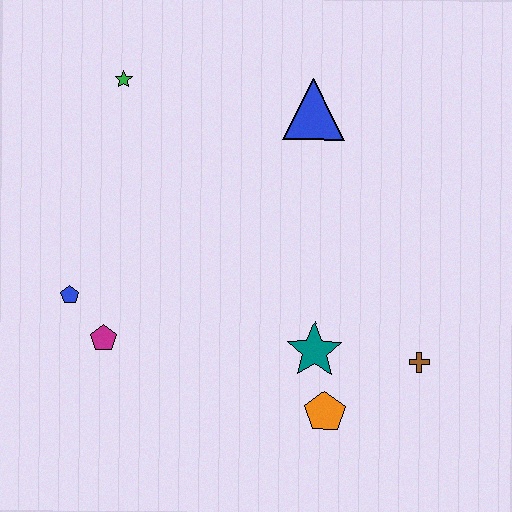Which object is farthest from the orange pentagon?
The green star is farthest from the orange pentagon.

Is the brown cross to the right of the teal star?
Yes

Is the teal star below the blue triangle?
Yes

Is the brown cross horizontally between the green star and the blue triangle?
No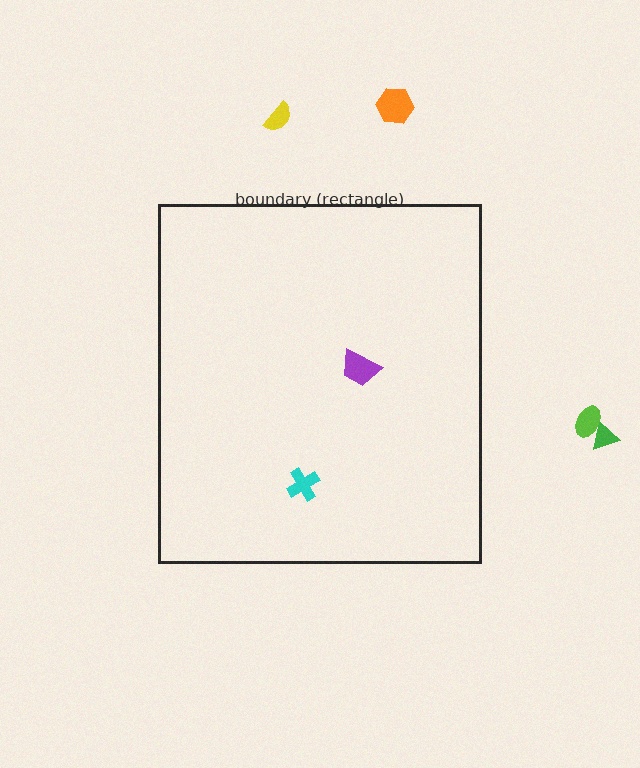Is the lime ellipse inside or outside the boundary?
Outside.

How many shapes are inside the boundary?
2 inside, 4 outside.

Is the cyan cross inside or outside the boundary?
Inside.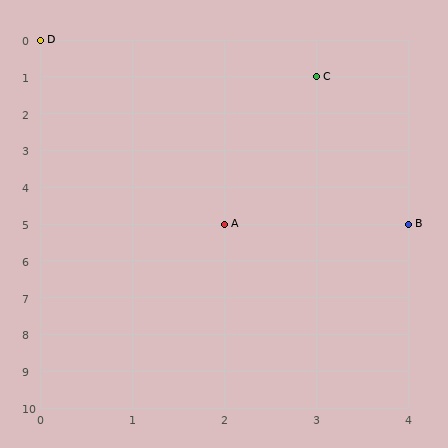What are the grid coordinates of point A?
Point A is at grid coordinates (2, 5).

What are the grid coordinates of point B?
Point B is at grid coordinates (4, 5).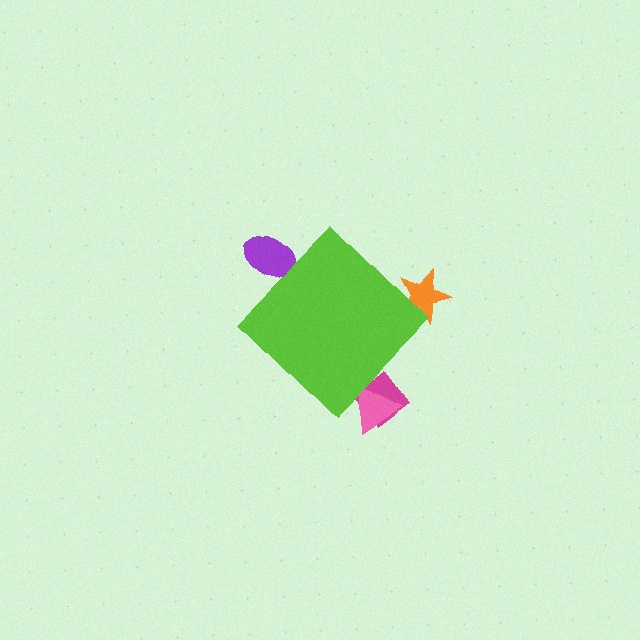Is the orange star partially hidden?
Yes, the orange star is partially hidden behind the lime diamond.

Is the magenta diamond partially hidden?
Yes, the magenta diamond is partially hidden behind the lime diamond.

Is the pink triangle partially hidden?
Yes, the pink triangle is partially hidden behind the lime diamond.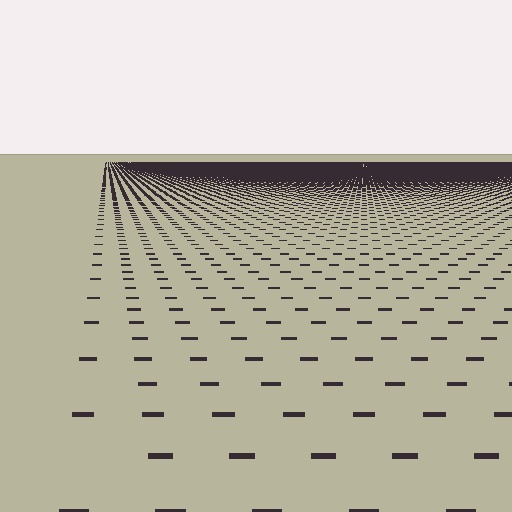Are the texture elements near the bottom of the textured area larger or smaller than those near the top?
Larger. Near the bottom, elements are closer to the viewer and appear at a bigger on-screen size.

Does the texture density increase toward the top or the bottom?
Density increases toward the top.